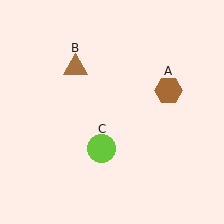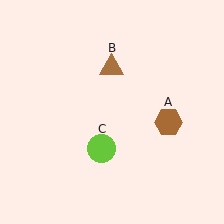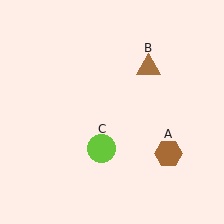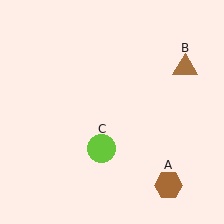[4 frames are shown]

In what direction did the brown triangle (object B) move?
The brown triangle (object B) moved right.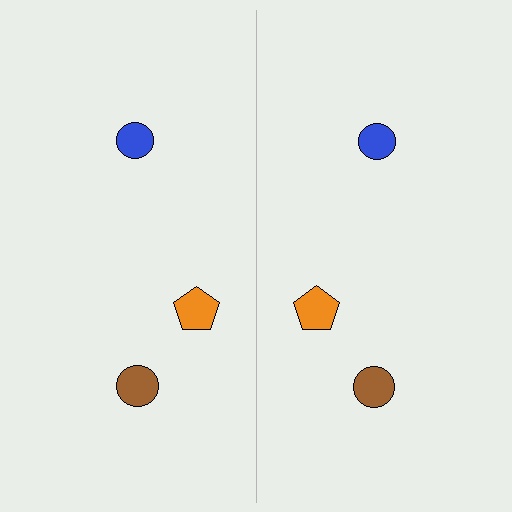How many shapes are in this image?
There are 6 shapes in this image.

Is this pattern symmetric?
Yes, this pattern has bilateral (reflection) symmetry.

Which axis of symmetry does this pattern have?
The pattern has a vertical axis of symmetry running through the center of the image.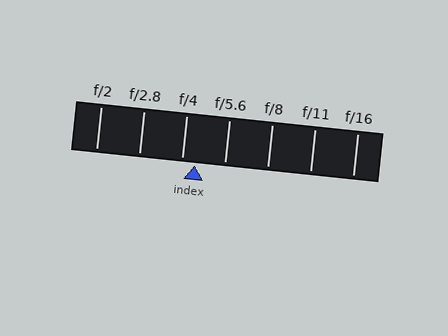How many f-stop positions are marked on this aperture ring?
There are 7 f-stop positions marked.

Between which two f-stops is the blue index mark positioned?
The index mark is between f/4 and f/5.6.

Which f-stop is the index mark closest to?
The index mark is closest to f/4.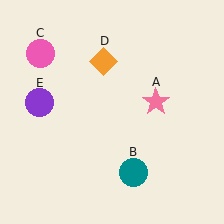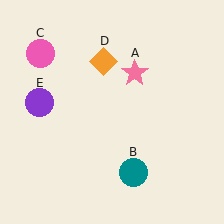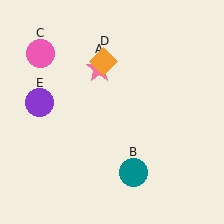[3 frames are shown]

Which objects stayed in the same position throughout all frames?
Teal circle (object B) and pink circle (object C) and orange diamond (object D) and purple circle (object E) remained stationary.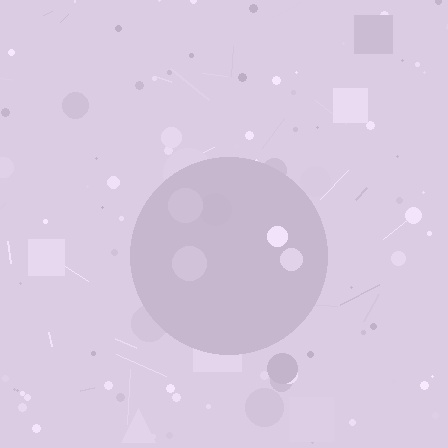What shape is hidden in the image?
A circle is hidden in the image.